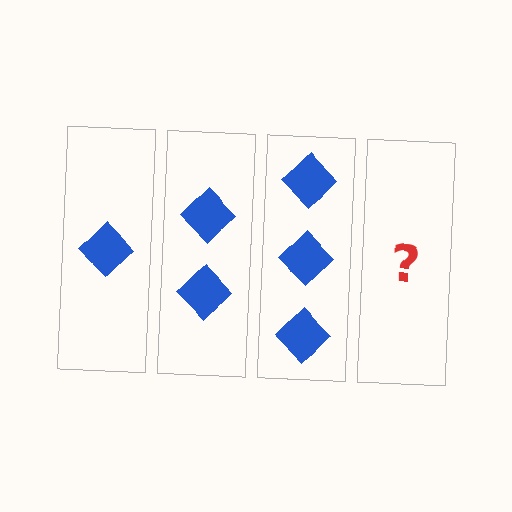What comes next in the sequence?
The next element should be 4 diamonds.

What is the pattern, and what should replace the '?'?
The pattern is that each step adds one more diamond. The '?' should be 4 diamonds.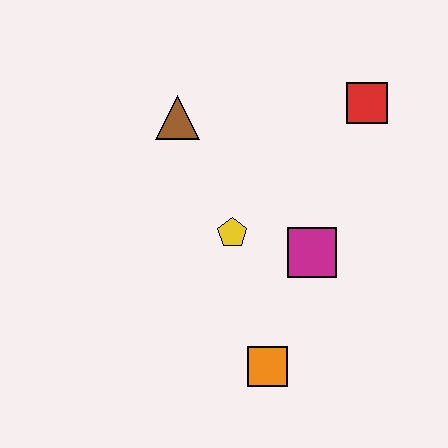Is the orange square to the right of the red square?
No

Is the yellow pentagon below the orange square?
No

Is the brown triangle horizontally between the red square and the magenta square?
No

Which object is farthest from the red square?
The orange square is farthest from the red square.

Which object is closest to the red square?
The magenta square is closest to the red square.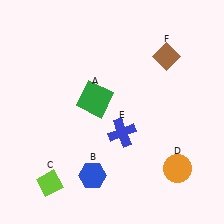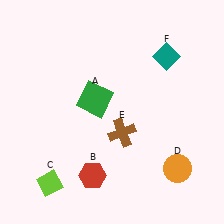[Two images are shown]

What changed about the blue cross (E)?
In Image 1, E is blue. In Image 2, it changed to brown.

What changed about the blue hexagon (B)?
In Image 1, B is blue. In Image 2, it changed to red.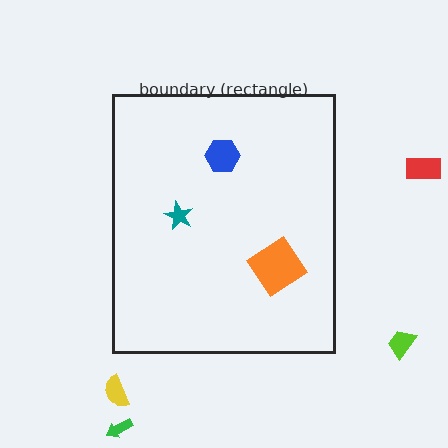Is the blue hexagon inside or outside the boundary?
Inside.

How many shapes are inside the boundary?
3 inside, 4 outside.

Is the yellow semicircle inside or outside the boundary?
Outside.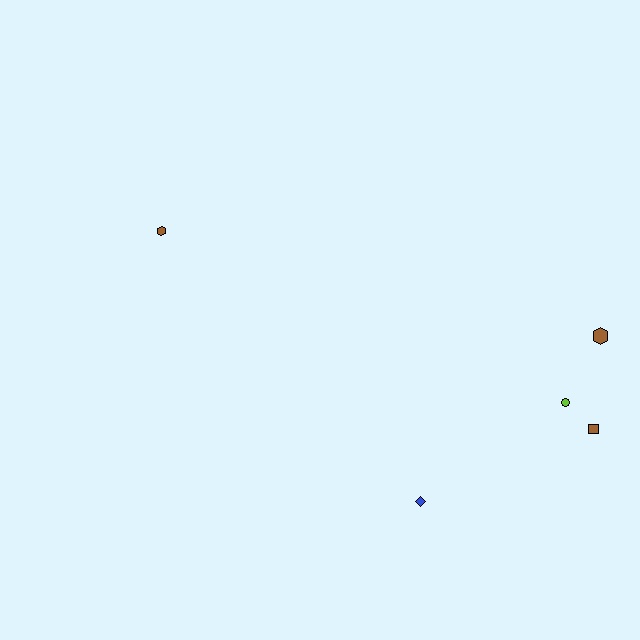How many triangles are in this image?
There are no triangles.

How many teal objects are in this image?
There are no teal objects.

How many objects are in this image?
There are 5 objects.